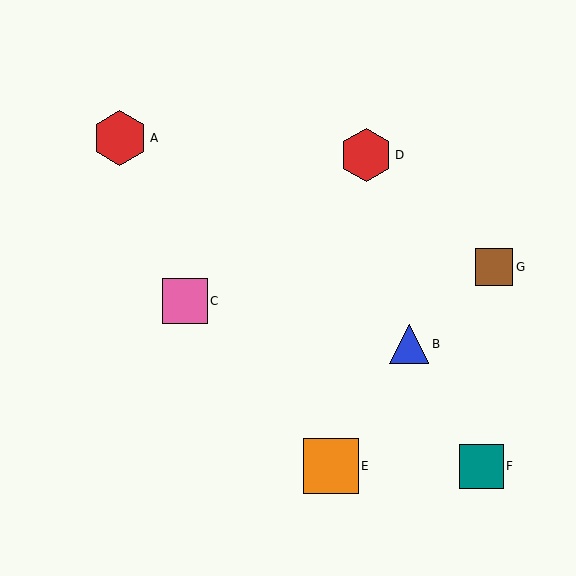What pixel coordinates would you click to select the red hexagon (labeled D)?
Click at (366, 155) to select the red hexagon D.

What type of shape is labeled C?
Shape C is a pink square.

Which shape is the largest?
The orange square (labeled E) is the largest.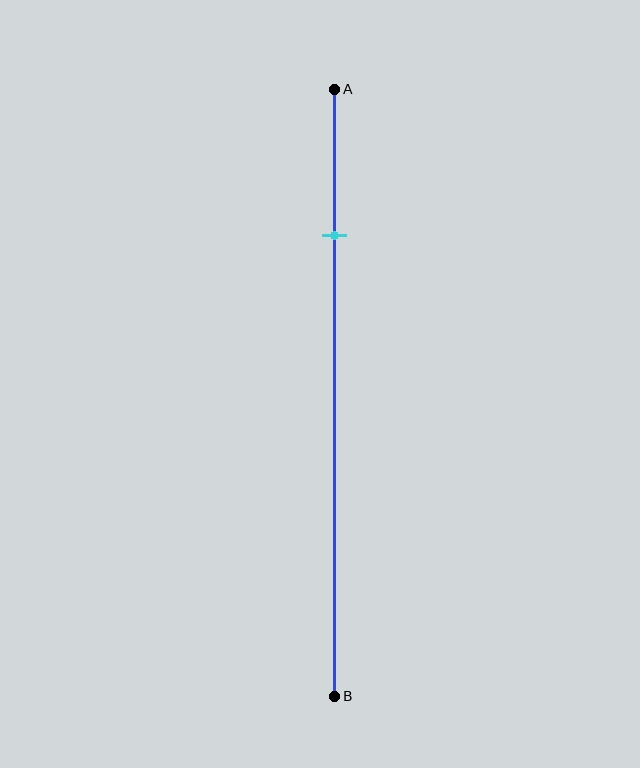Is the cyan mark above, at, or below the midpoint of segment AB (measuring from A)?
The cyan mark is above the midpoint of segment AB.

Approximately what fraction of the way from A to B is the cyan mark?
The cyan mark is approximately 25% of the way from A to B.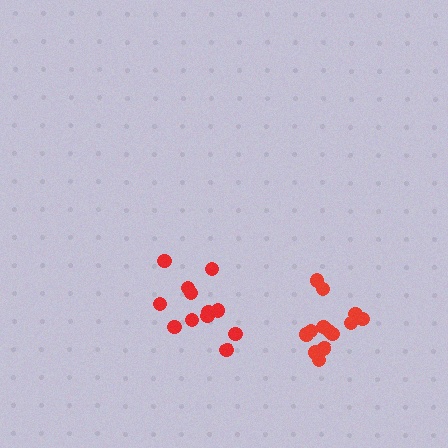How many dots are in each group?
Group 1: 12 dots, Group 2: 13 dots (25 total).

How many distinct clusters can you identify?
There are 2 distinct clusters.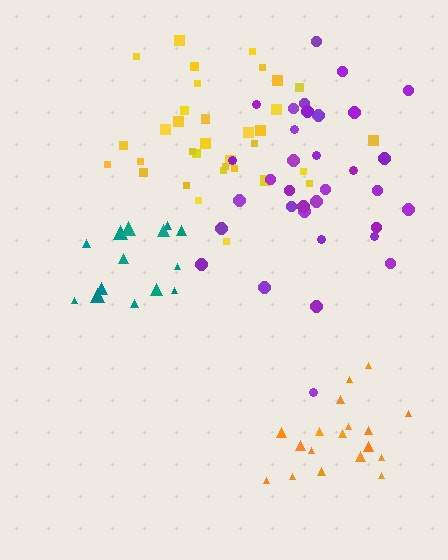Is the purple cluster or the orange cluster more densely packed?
Purple.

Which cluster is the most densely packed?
Teal.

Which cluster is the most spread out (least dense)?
Orange.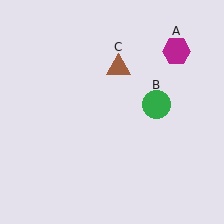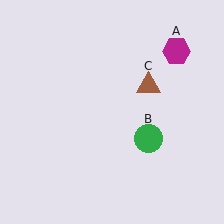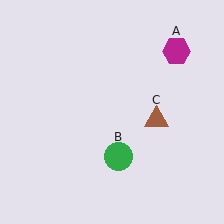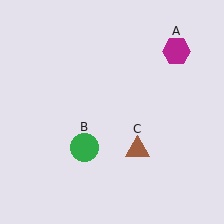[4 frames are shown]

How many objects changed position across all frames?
2 objects changed position: green circle (object B), brown triangle (object C).